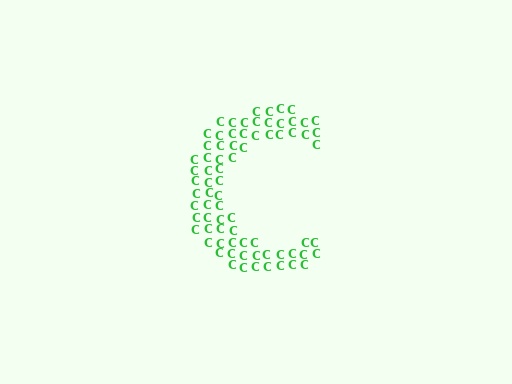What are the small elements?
The small elements are letter C's.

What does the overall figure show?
The overall figure shows the letter C.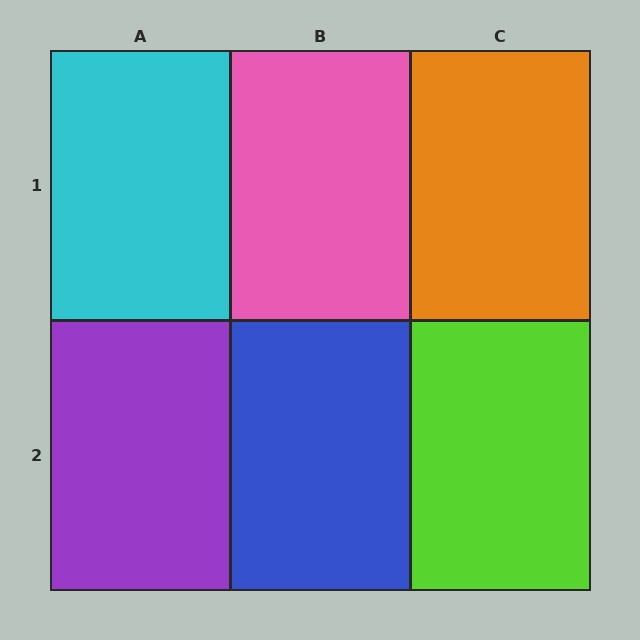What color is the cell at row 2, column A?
Purple.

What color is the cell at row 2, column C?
Lime.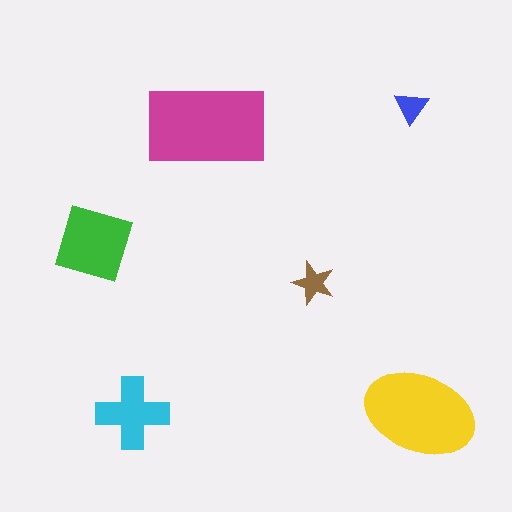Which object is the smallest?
The blue triangle.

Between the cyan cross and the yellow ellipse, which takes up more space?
The yellow ellipse.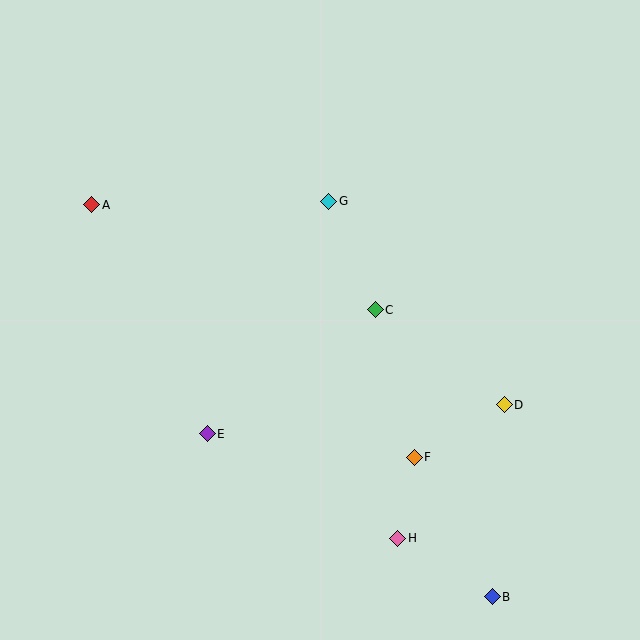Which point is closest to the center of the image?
Point C at (375, 310) is closest to the center.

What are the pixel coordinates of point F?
Point F is at (414, 457).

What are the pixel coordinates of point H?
Point H is at (398, 538).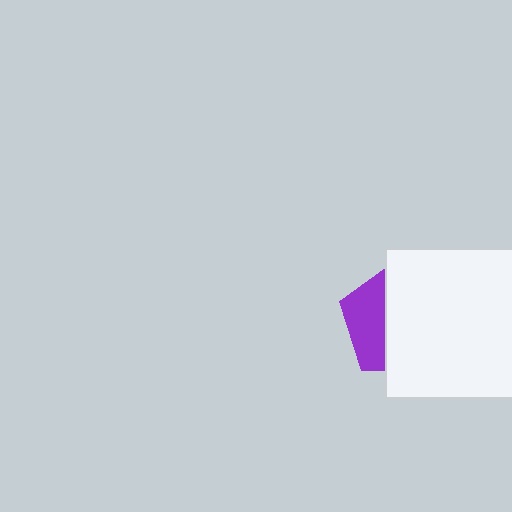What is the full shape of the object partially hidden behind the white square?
The partially hidden object is a purple pentagon.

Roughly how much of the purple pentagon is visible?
A small part of it is visible (roughly 35%).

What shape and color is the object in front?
The object in front is a white square.